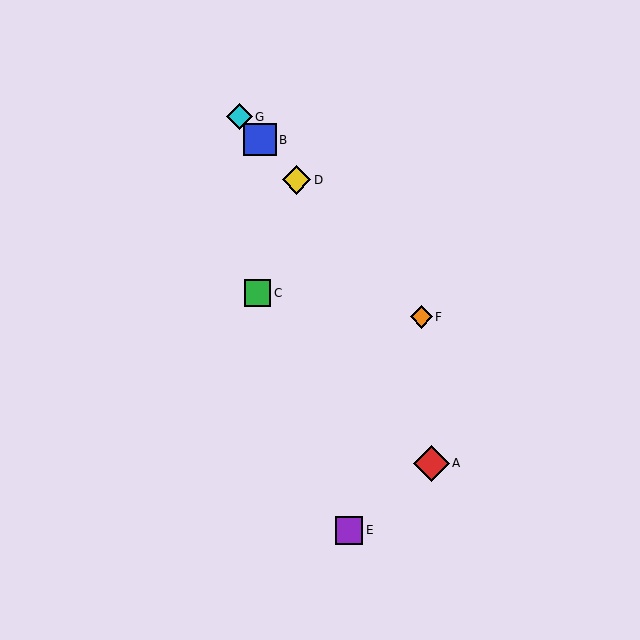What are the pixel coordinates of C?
Object C is at (258, 293).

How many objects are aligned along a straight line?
4 objects (B, D, F, G) are aligned along a straight line.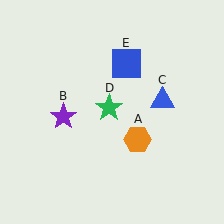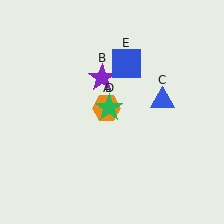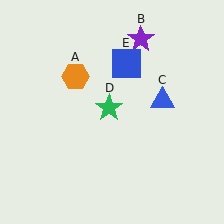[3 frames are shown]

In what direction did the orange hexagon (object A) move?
The orange hexagon (object A) moved up and to the left.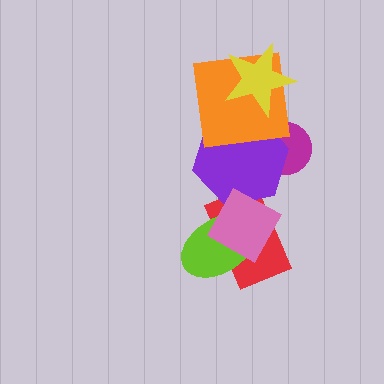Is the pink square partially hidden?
No, no other shape covers it.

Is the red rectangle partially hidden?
Yes, it is partially covered by another shape.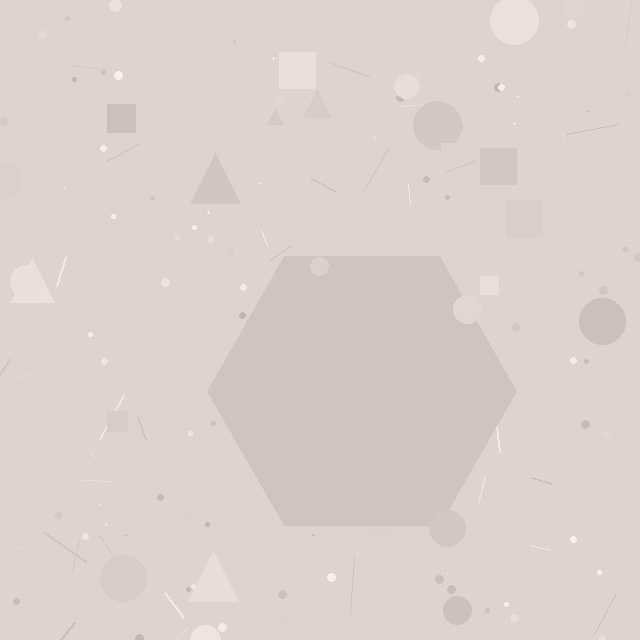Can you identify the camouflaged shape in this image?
The camouflaged shape is a hexagon.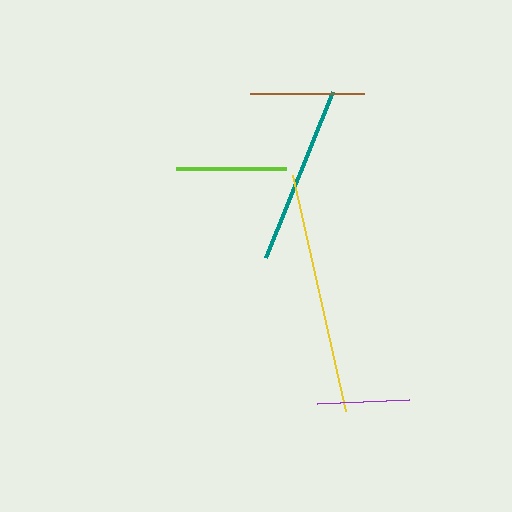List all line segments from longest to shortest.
From longest to shortest: yellow, teal, brown, lime, purple.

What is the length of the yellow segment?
The yellow segment is approximately 242 pixels long.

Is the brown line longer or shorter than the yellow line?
The yellow line is longer than the brown line.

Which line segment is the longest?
The yellow line is the longest at approximately 242 pixels.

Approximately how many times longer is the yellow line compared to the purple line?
The yellow line is approximately 2.6 times the length of the purple line.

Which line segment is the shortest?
The purple line is the shortest at approximately 92 pixels.